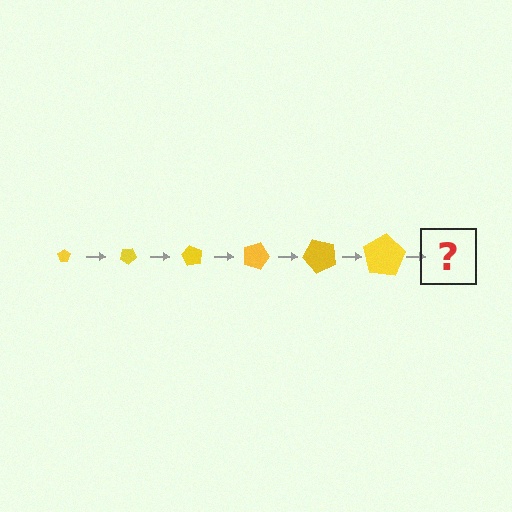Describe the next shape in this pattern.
It should be a pentagon, larger than the previous one and rotated 180 degrees from the start.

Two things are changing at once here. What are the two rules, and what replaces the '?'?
The two rules are that the pentagon grows larger each step and it rotates 30 degrees each step. The '?' should be a pentagon, larger than the previous one and rotated 180 degrees from the start.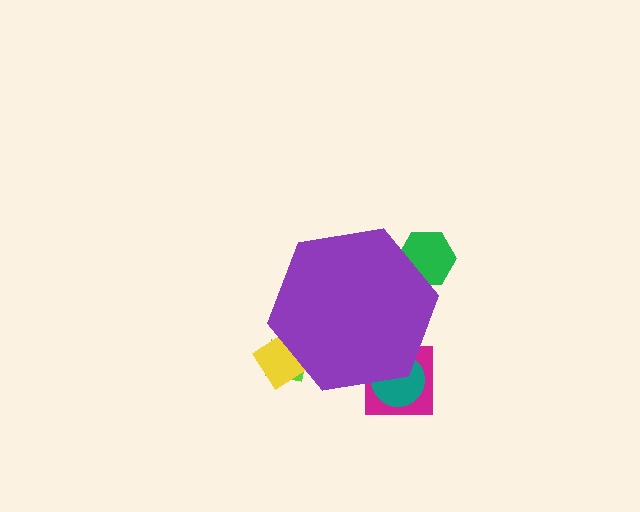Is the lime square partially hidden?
Yes, the lime square is partially hidden behind the purple hexagon.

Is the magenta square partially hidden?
Yes, the magenta square is partially hidden behind the purple hexagon.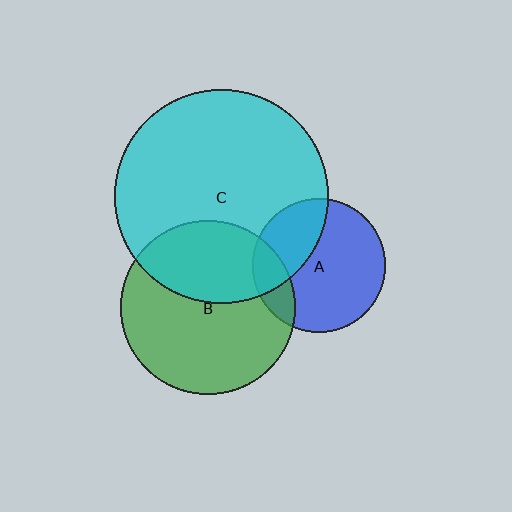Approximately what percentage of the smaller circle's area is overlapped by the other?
Approximately 15%.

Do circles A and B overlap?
Yes.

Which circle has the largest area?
Circle C (cyan).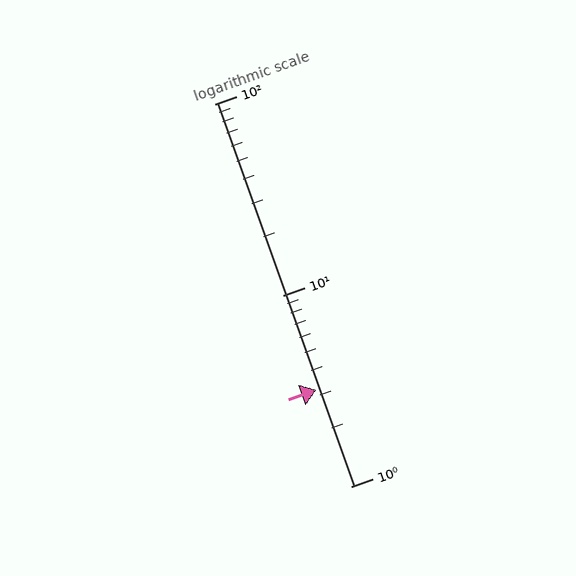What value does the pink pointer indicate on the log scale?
The pointer indicates approximately 3.2.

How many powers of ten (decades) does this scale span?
The scale spans 2 decades, from 1 to 100.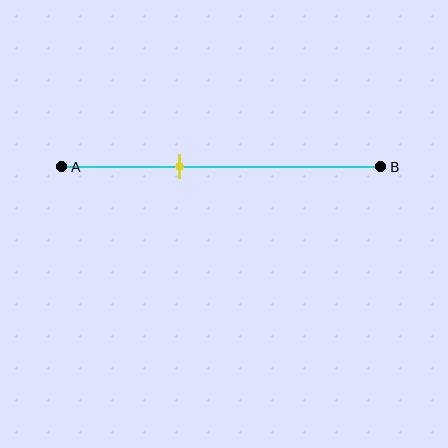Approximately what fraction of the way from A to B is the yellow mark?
The yellow mark is approximately 35% of the way from A to B.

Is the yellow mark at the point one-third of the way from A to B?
No, the mark is at about 35% from A, not at the 33% one-third point.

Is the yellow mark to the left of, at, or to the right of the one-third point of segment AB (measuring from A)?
The yellow mark is to the right of the one-third point of segment AB.